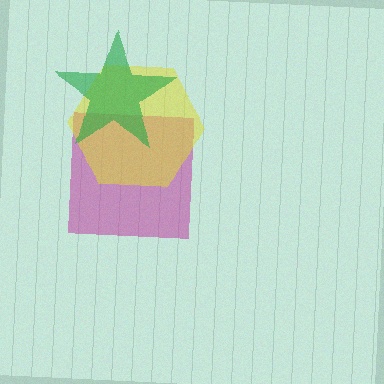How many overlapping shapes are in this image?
There are 3 overlapping shapes in the image.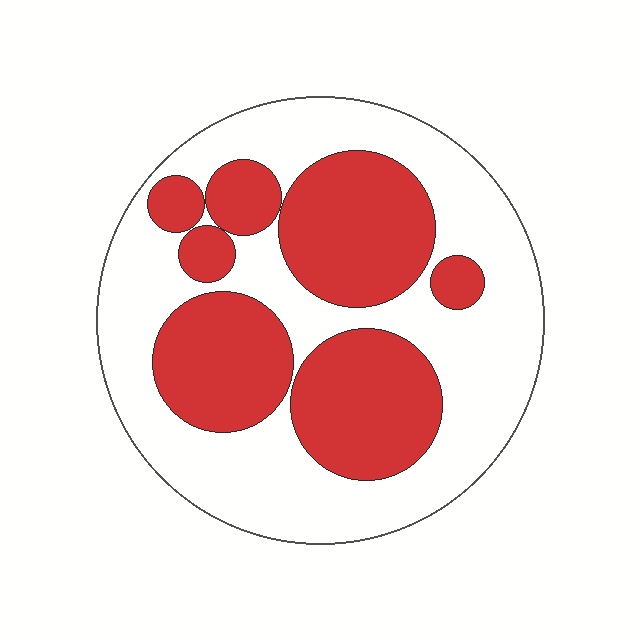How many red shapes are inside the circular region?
7.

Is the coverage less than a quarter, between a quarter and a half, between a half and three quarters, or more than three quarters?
Between a quarter and a half.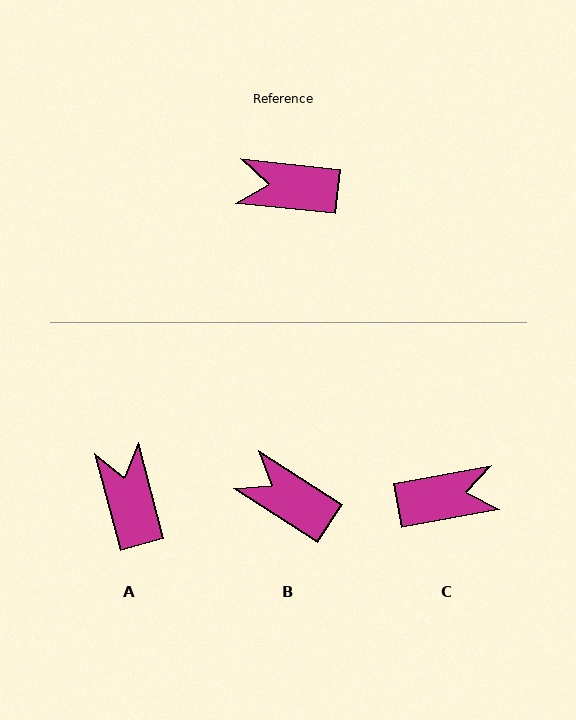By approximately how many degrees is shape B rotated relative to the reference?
Approximately 27 degrees clockwise.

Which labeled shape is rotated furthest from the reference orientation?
C, about 164 degrees away.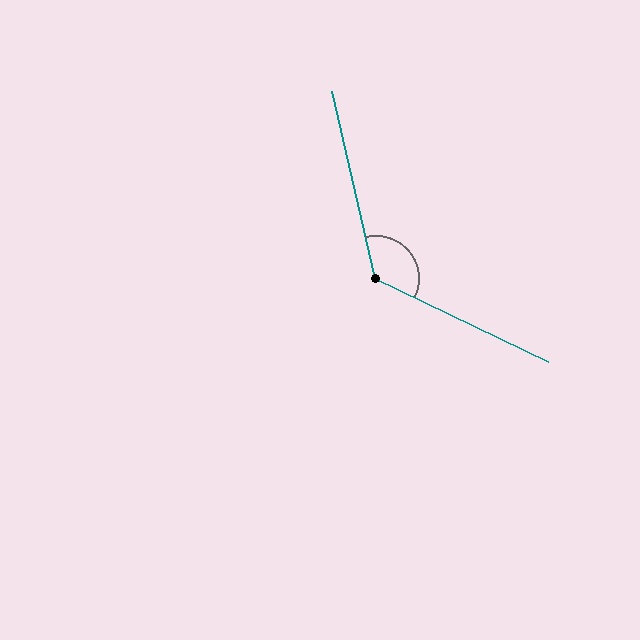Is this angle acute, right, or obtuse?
It is obtuse.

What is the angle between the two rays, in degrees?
Approximately 129 degrees.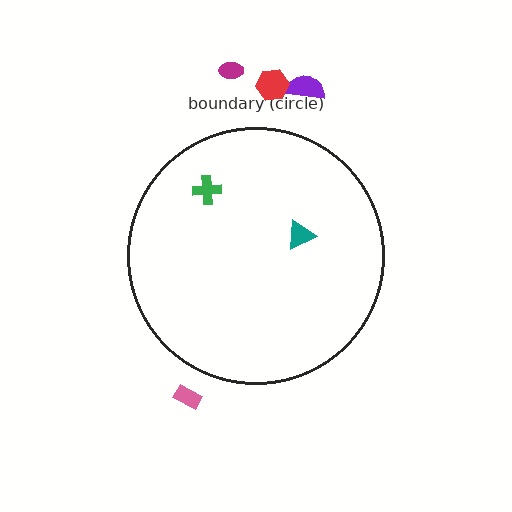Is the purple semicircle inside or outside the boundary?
Outside.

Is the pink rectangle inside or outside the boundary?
Outside.